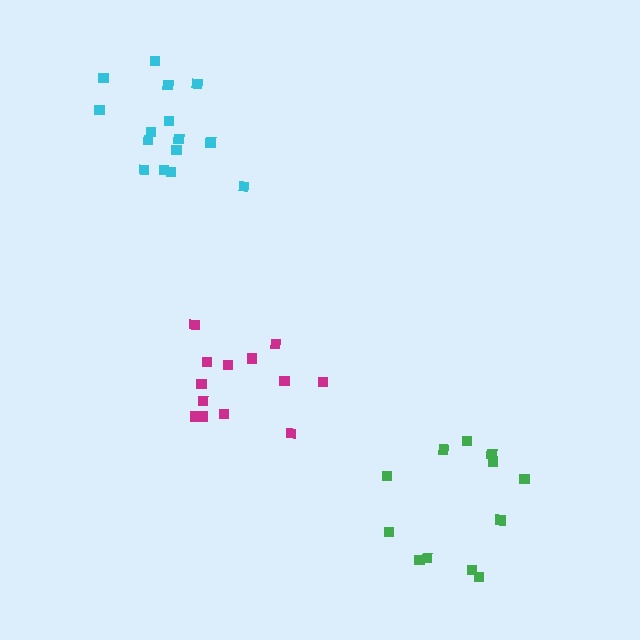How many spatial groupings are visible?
There are 3 spatial groupings.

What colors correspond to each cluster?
The clusters are colored: magenta, cyan, green.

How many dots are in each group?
Group 1: 13 dots, Group 2: 15 dots, Group 3: 12 dots (40 total).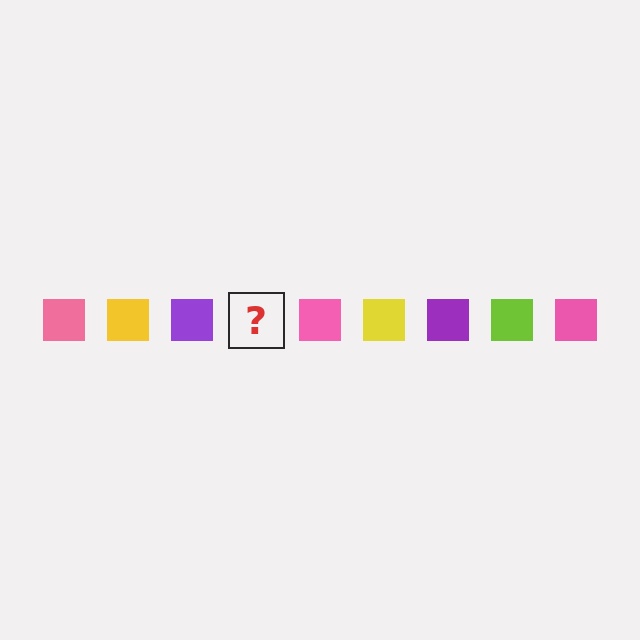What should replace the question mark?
The question mark should be replaced with a lime square.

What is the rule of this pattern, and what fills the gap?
The rule is that the pattern cycles through pink, yellow, purple, lime squares. The gap should be filled with a lime square.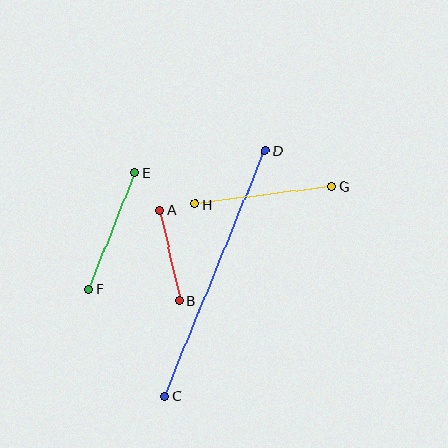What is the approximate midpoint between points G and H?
The midpoint is at approximately (263, 195) pixels.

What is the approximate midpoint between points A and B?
The midpoint is at approximately (170, 255) pixels.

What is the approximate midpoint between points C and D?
The midpoint is at approximately (215, 273) pixels.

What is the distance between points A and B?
The distance is approximately 93 pixels.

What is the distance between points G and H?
The distance is approximately 137 pixels.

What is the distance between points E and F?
The distance is approximately 125 pixels.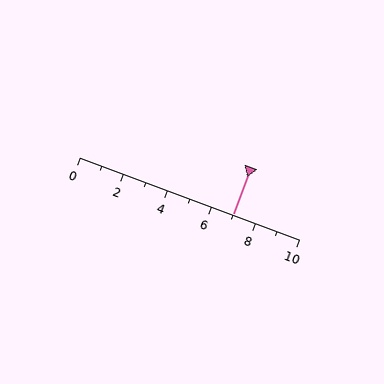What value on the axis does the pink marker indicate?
The marker indicates approximately 7.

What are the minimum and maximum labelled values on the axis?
The axis runs from 0 to 10.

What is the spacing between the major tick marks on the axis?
The major ticks are spaced 2 apart.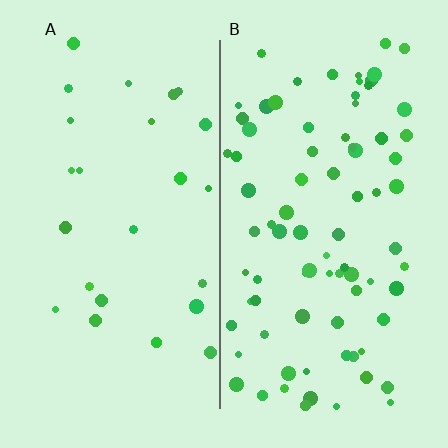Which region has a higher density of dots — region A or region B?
B (the right).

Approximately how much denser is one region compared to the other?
Approximately 3.3× — region B over region A.